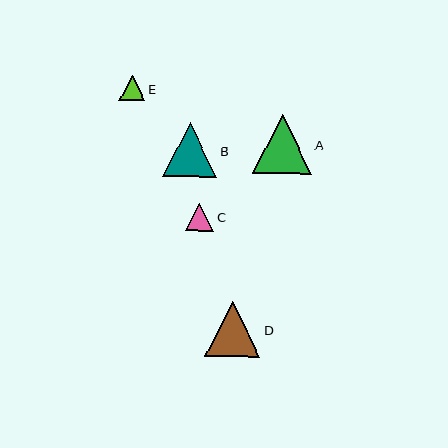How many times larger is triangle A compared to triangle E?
Triangle A is approximately 2.3 times the size of triangle E.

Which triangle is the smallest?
Triangle E is the smallest with a size of approximately 26 pixels.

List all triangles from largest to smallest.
From largest to smallest: A, D, B, C, E.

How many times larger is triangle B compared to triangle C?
Triangle B is approximately 1.9 times the size of triangle C.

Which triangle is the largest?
Triangle A is the largest with a size of approximately 59 pixels.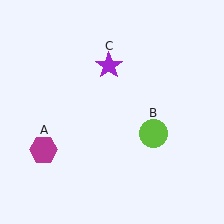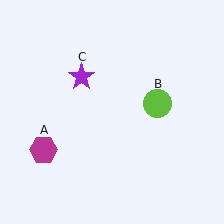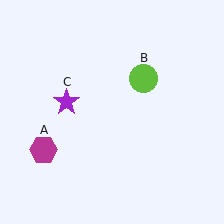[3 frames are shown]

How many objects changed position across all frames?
2 objects changed position: lime circle (object B), purple star (object C).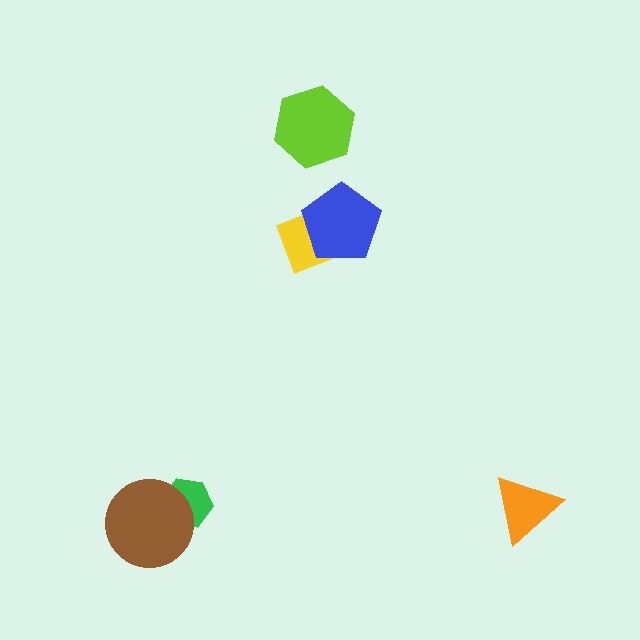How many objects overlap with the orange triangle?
0 objects overlap with the orange triangle.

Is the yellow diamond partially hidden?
Yes, it is partially covered by another shape.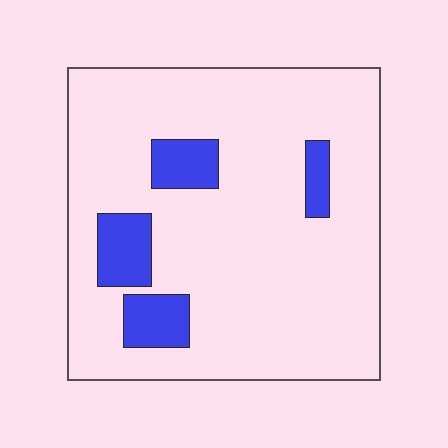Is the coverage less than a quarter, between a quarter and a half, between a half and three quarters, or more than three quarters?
Less than a quarter.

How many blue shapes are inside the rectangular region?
4.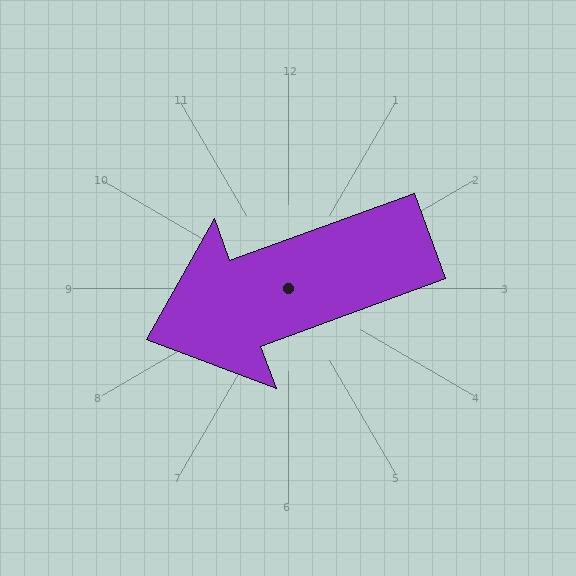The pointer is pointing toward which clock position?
Roughly 8 o'clock.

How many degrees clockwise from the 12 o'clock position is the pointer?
Approximately 250 degrees.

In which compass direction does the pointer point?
West.